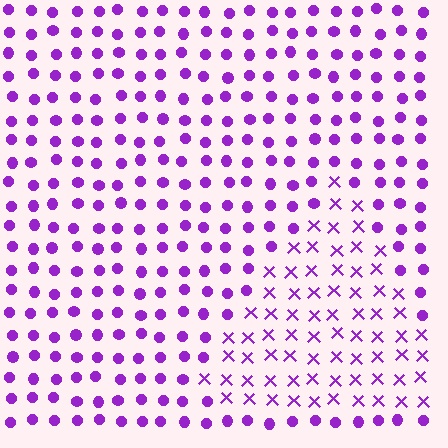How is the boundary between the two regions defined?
The boundary is defined by a change in element shape: X marks inside vs. circles outside. All elements share the same color and spacing.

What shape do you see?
I see a triangle.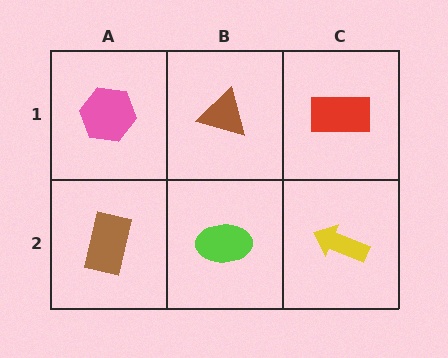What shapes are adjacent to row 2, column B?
A brown triangle (row 1, column B), a brown rectangle (row 2, column A), a yellow arrow (row 2, column C).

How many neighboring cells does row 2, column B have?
3.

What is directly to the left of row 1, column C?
A brown triangle.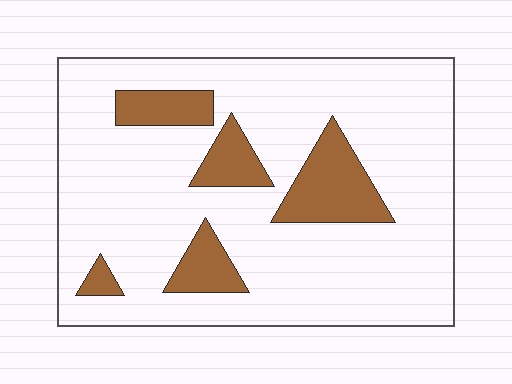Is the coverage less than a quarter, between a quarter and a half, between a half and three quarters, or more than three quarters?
Less than a quarter.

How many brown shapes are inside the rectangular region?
5.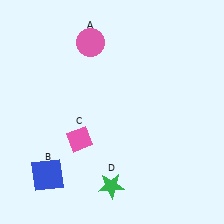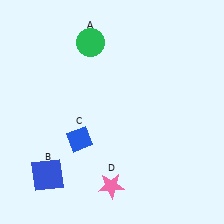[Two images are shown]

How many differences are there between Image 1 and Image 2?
There are 3 differences between the two images.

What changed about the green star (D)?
In Image 1, D is green. In Image 2, it changed to pink.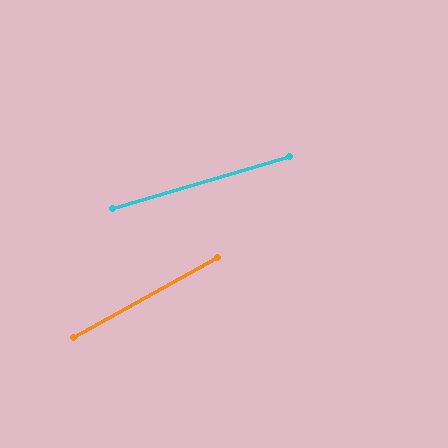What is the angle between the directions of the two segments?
Approximately 13 degrees.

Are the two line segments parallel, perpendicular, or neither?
Neither parallel nor perpendicular — they differ by about 13°.